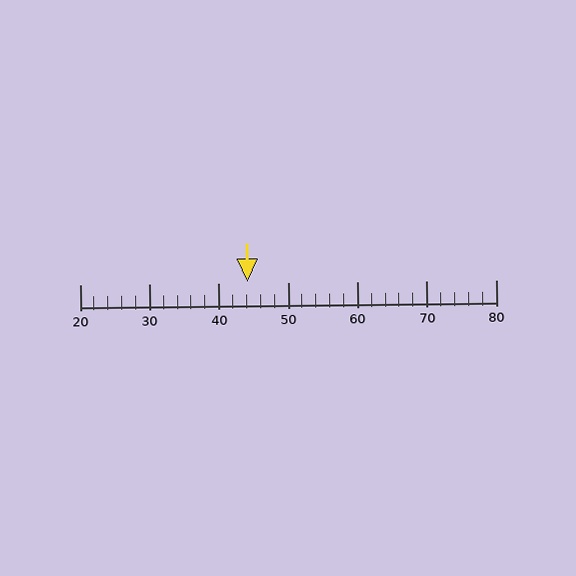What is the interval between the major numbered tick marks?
The major tick marks are spaced 10 units apart.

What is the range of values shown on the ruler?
The ruler shows values from 20 to 80.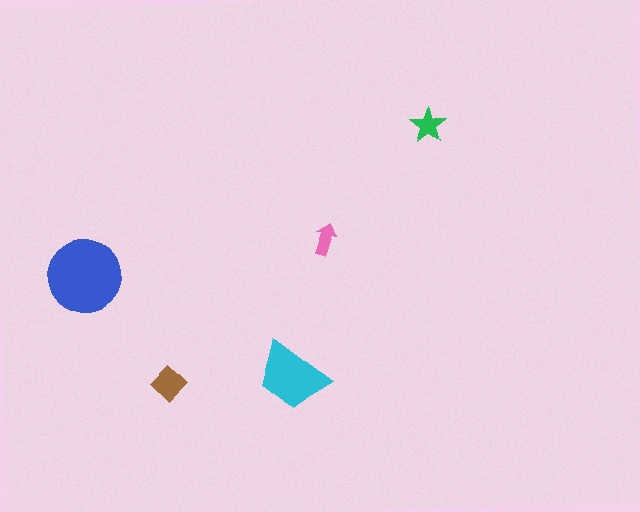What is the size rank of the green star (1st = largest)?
4th.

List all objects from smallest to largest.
The pink arrow, the green star, the brown diamond, the cyan trapezoid, the blue circle.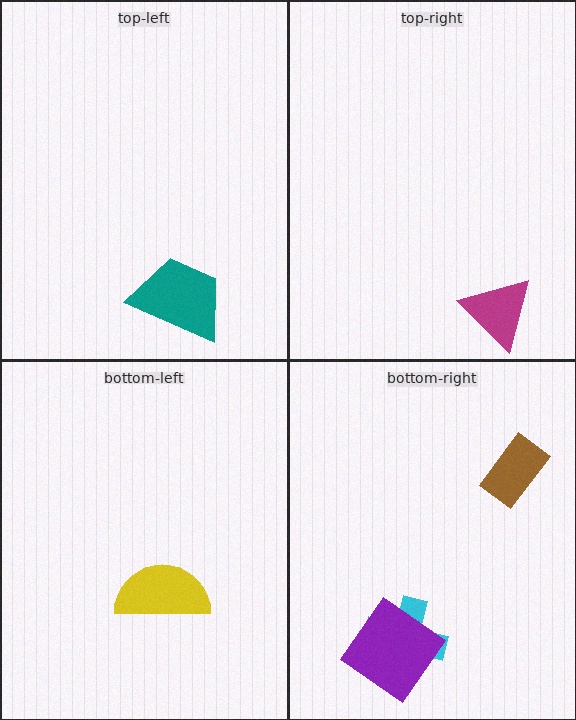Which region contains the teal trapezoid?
The top-left region.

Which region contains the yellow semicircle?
The bottom-left region.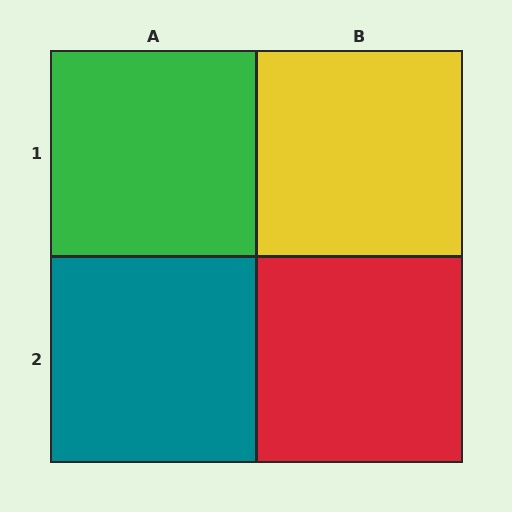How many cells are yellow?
1 cell is yellow.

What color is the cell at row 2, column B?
Red.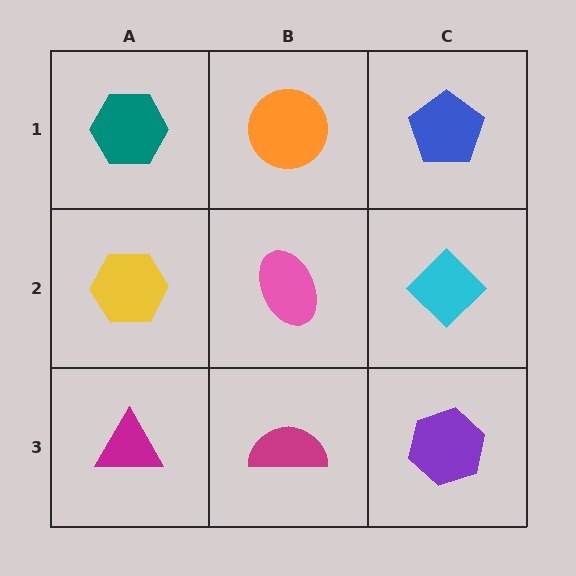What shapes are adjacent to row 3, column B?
A pink ellipse (row 2, column B), a magenta triangle (row 3, column A), a purple hexagon (row 3, column C).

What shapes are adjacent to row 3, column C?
A cyan diamond (row 2, column C), a magenta semicircle (row 3, column B).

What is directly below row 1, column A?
A yellow hexagon.